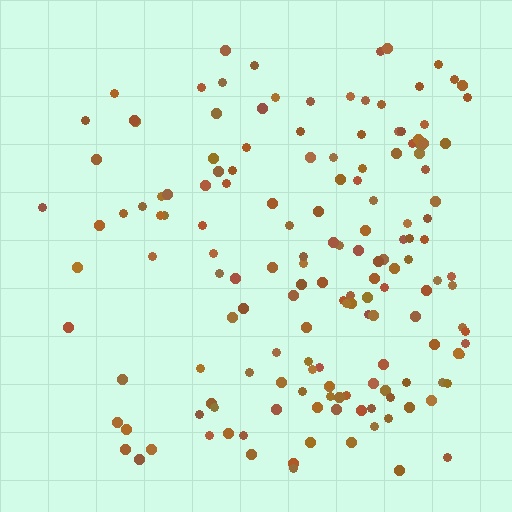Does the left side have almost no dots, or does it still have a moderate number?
Still a moderate number, just noticeably fewer than the right.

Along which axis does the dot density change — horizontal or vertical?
Horizontal.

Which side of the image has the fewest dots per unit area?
The left.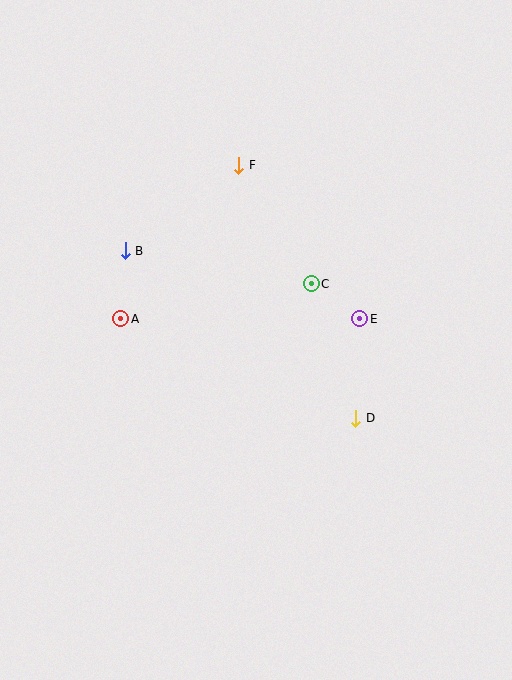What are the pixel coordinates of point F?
Point F is at (239, 165).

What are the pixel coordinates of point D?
Point D is at (356, 418).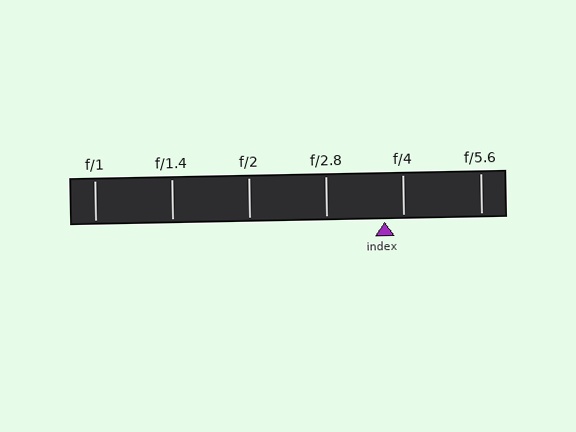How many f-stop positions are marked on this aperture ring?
There are 6 f-stop positions marked.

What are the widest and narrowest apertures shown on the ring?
The widest aperture shown is f/1 and the narrowest is f/5.6.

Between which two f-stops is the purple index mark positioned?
The index mark is between f/2.8 and f/4.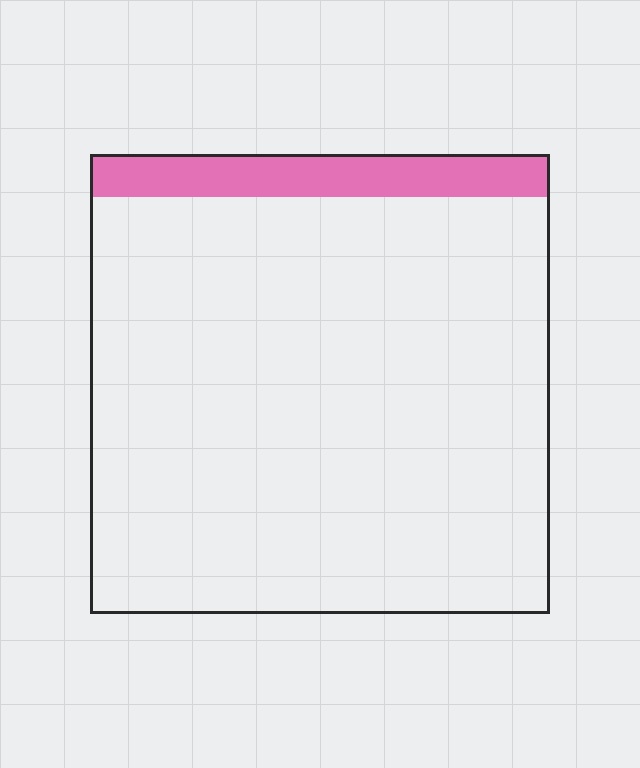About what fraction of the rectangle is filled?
About one tenth (1/10).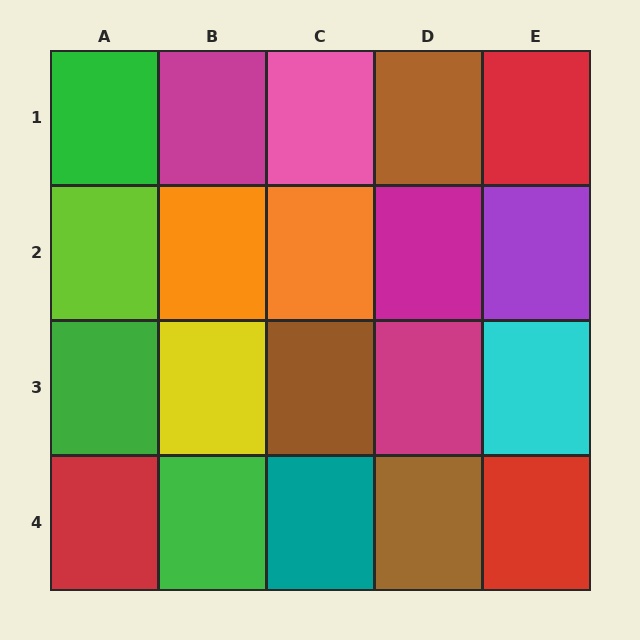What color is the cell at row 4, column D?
Brown.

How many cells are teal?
1 cell is teal.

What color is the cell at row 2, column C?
Orange.